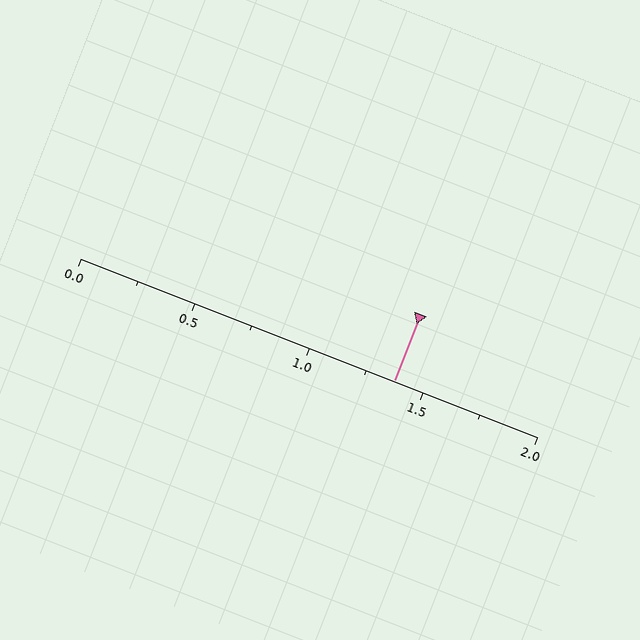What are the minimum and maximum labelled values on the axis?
The axis runs from 0.0 to 2.0.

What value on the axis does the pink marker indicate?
The marker indicates approximately 1.38.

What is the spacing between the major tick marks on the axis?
The major ticks are spaced 0.5 apart.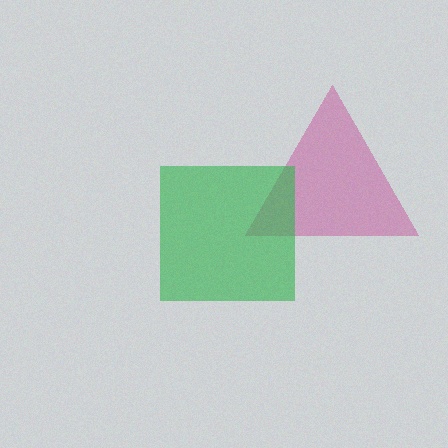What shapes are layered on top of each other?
The layered shapes are: a magenta triangle, a green square.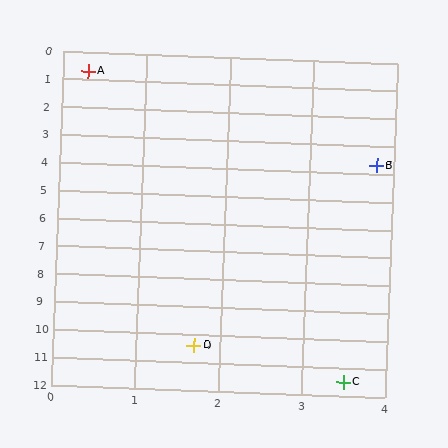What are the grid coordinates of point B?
Point B is at approximately (3.8, 3.7).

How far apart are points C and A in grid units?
Points C and A are about 11.3 grid units apart.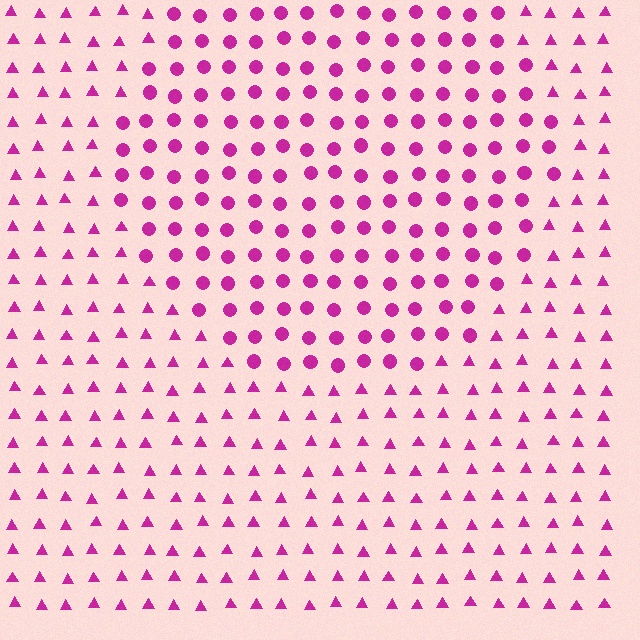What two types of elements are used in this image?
The image uses circles inside the circle region and triangles outside it.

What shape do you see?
I see a circle.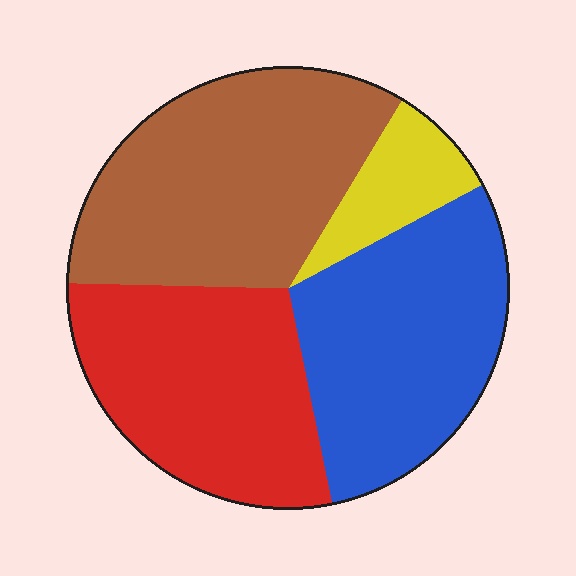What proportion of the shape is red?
Red covers 29% of the shape.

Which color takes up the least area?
Yellow, at roughly 10%.